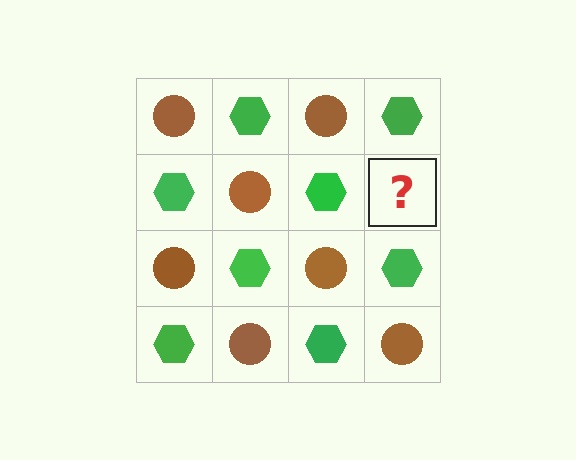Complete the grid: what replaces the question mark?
The question mark should be replaced with a brown circle.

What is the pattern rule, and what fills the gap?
The rule is that it alternates brown circle and green hexagon in a checkerboard pattern. The gap should be filled with a brown circle.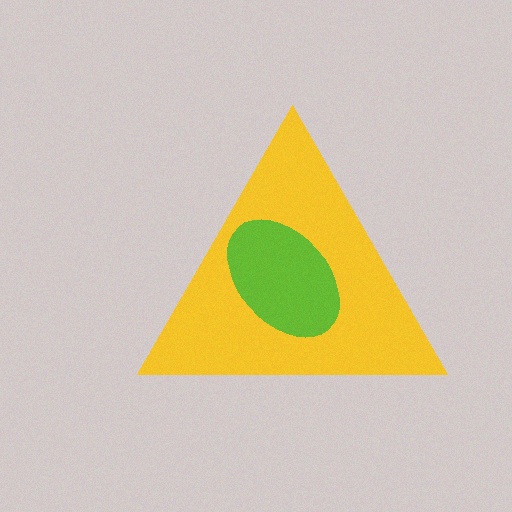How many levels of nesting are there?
2.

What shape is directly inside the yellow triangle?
The lime ellipse.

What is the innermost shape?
The lime ellipse.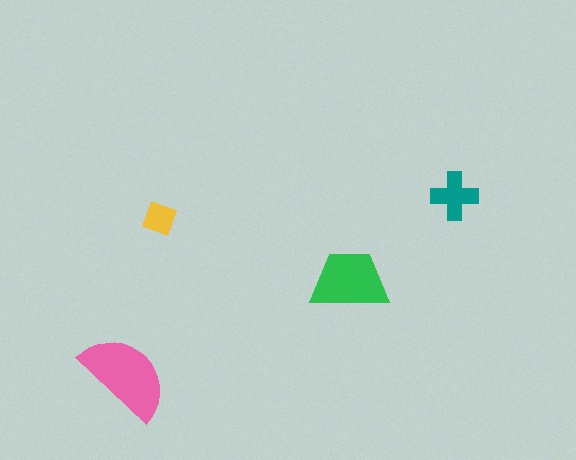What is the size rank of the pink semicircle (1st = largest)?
1st.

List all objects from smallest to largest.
The yellow square, the teal cross, the green trapezoid, the pink semicircle.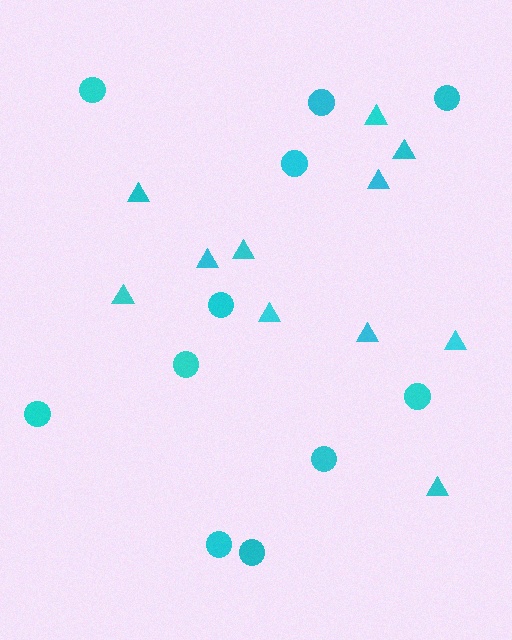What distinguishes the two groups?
There are 2 groups: one group of triangles (11) and one group of circles (11).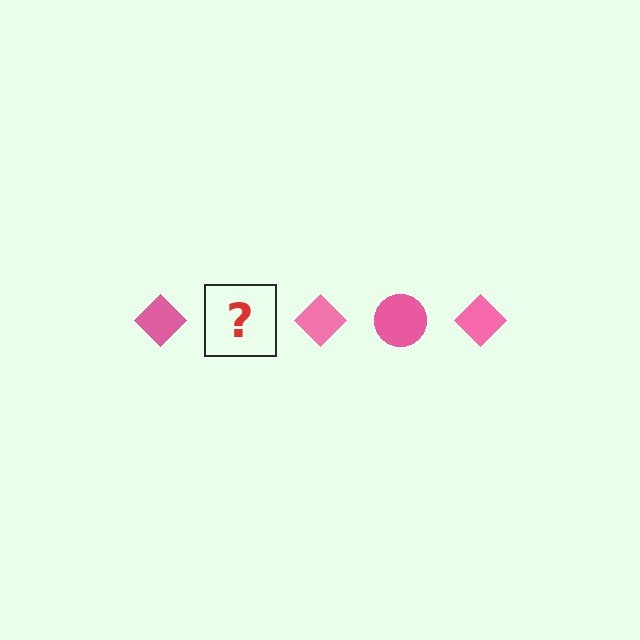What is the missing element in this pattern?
The missing element is a pink circle.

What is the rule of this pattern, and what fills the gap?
The rule is that the pattern cycles through diamond, circle shapes in pink. The gap should be filled with a pink circle.